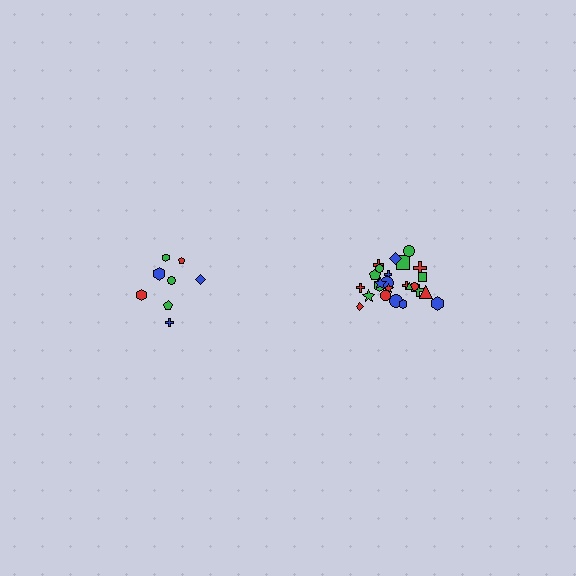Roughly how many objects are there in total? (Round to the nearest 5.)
Roughly 35 objects in total.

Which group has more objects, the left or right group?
The right group.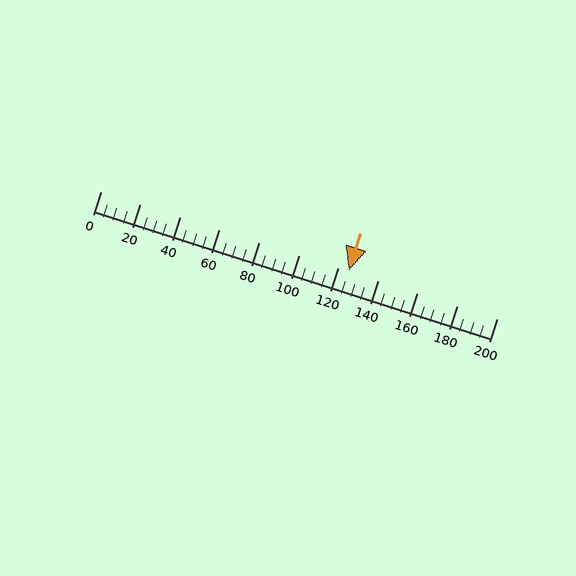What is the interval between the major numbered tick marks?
The major tick marks are spaced 20 units apart.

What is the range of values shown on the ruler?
The ruler shows values from 0 to 200.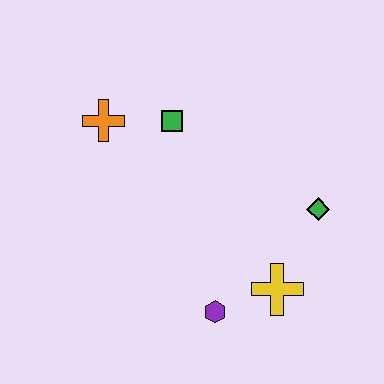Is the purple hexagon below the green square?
Yes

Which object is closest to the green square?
The orange cross is closest to the green square.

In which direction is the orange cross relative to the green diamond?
The orange cross is to the left of the green diamond.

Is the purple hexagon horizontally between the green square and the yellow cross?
Yes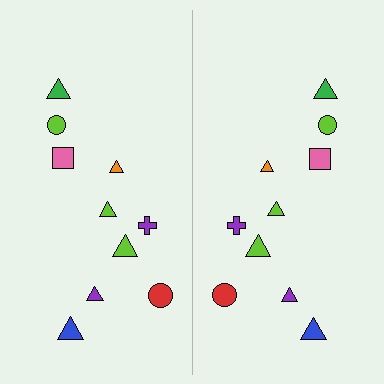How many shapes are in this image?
There are 20 shapes in this image.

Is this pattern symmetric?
Yes, this pattern has bilateral (reflection) symmetry.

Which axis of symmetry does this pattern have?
The pattern has a vertical axis of symmetry running through the center of the image.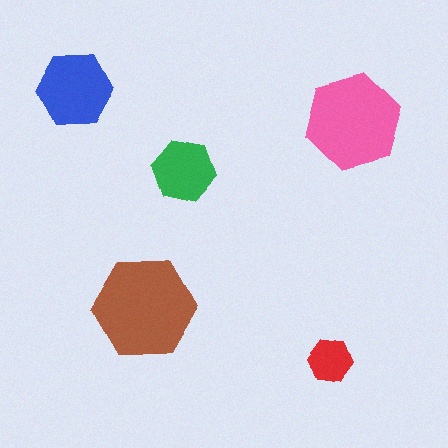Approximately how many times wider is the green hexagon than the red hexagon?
About 1.5 times wider.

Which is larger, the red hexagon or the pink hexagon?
The pink one.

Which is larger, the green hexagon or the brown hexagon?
The brown one.